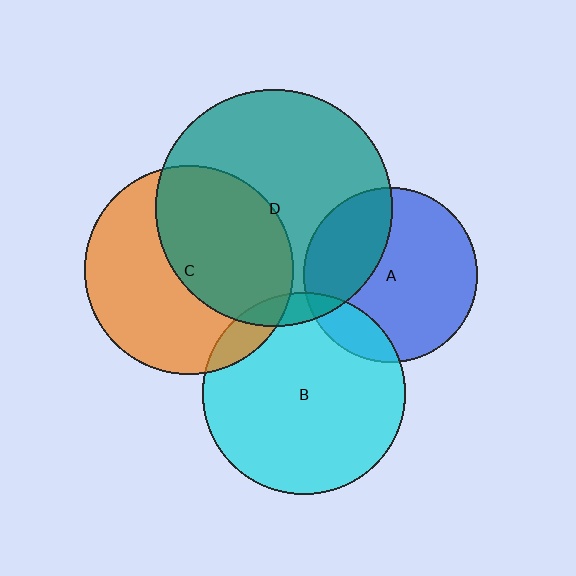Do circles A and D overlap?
Yes.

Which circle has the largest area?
Circle D (teal).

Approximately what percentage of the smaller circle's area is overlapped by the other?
Approximately 30%.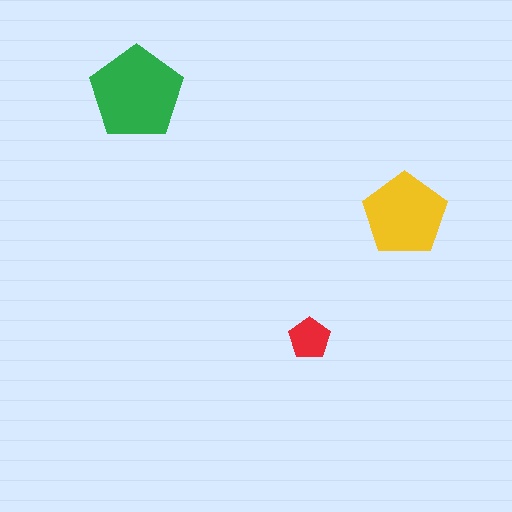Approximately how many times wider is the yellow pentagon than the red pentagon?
About 2 times wider.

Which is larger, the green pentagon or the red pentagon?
The green one.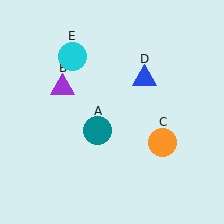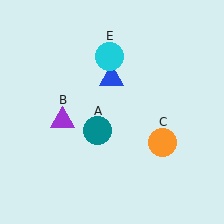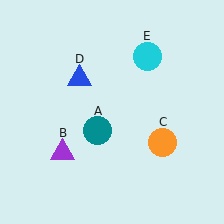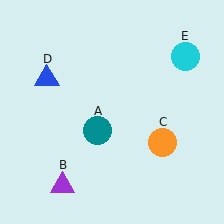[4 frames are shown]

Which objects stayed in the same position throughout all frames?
Teal circle (object A) and orange circle (object C) remained stationary.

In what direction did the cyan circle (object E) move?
The cyan circle (object E) moved right.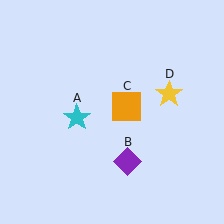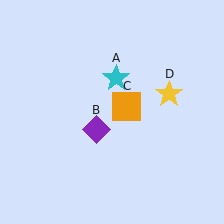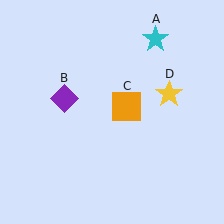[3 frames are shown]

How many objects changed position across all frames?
2 objects changed position: cyan star (object A), purple diamond (object B).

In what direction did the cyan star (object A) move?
The cyan star (object A) moved up and to the right.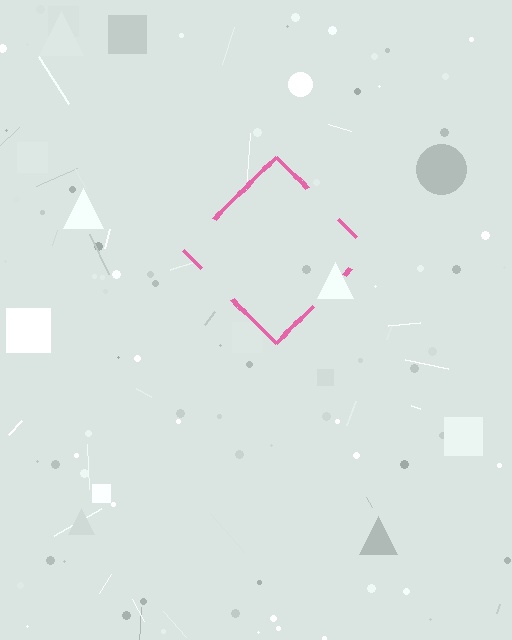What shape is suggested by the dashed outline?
The dashed outline suggests a diamond.